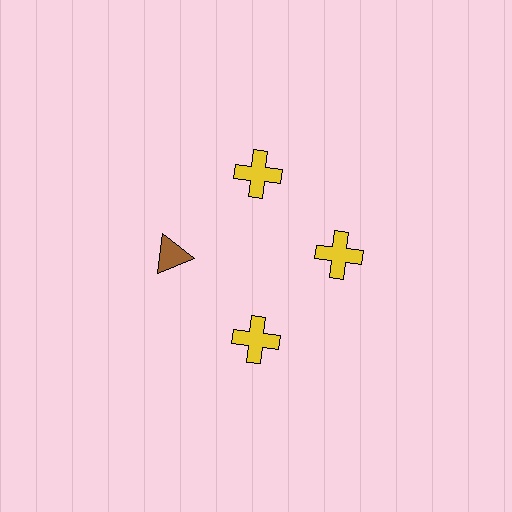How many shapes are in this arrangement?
There are 4 shapes arranged in a ring pattern.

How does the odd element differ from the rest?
It differs in both color (brown instead of yellow) and shape (triangle instead of cross).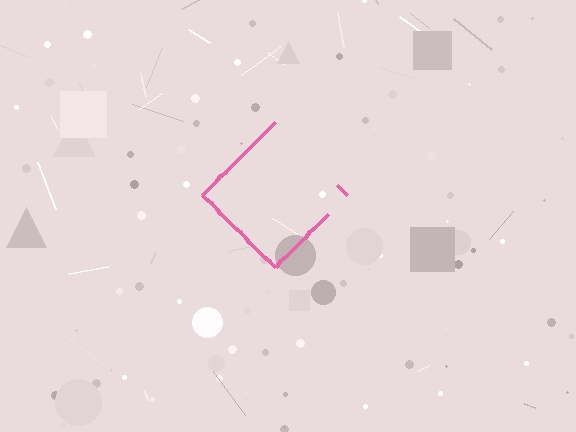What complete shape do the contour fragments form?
The contour fragments form a diamond.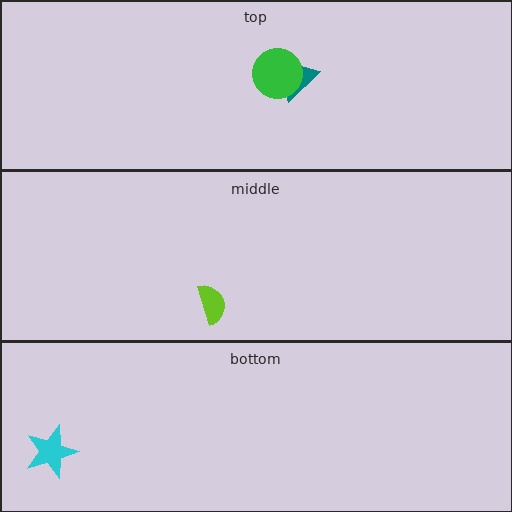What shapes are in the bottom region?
The cyan star.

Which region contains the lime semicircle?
The middle region.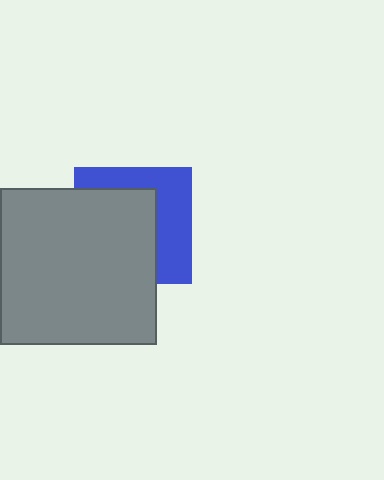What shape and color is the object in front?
The object in front is a gray square.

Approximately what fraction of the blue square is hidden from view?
Roughly 59% of the blue square is hidden behind the gray square.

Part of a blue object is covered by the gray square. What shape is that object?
It is a square.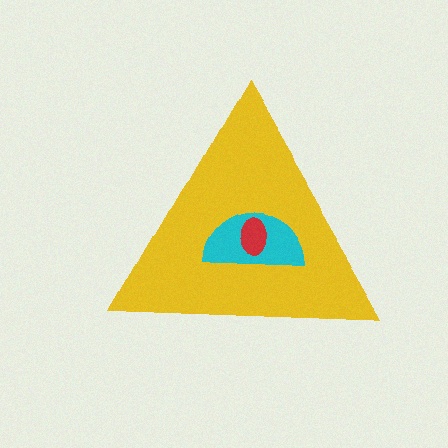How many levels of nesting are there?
3.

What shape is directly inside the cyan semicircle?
The red ellipse.